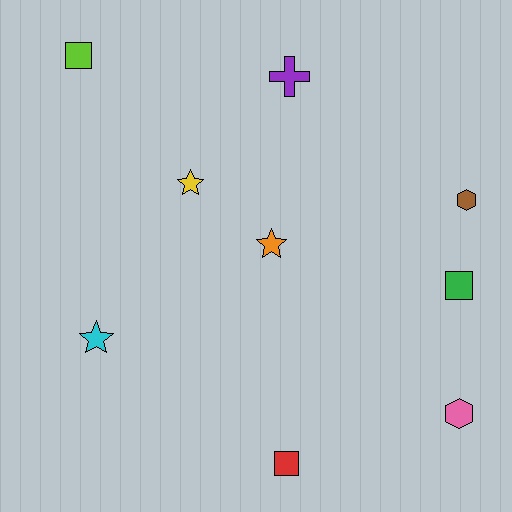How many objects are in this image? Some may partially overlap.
There are 9 objects.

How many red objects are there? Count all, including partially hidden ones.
There is 1 red object.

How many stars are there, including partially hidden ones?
There are 3 stars.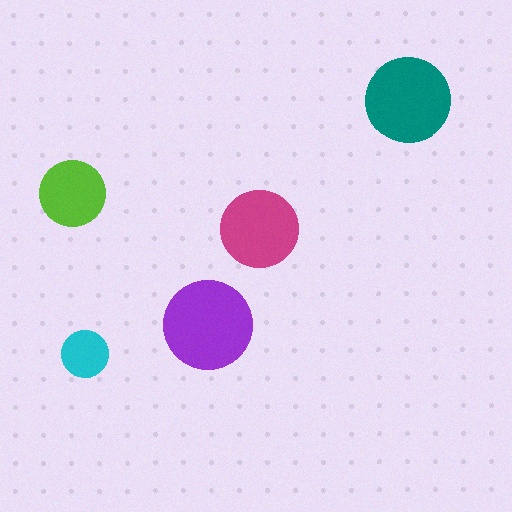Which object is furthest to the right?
The teal circle is rightmost.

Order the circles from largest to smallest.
the purple one, the teal one, the magenta one, the lime one, the cyan one.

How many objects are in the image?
There are 5 objects in the image.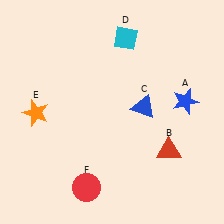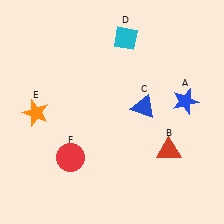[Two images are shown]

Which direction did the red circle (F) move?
The red circle (F) moved up.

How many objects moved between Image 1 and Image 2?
1 object moved between the two images.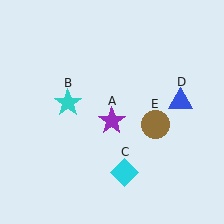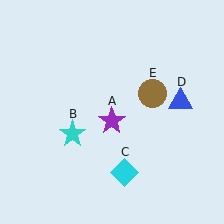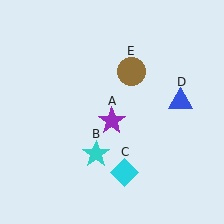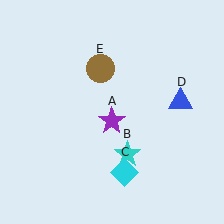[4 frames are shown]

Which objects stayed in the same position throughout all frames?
Purple star (object A) and cyan diamond (object C) and blue triangle (object D) remained stationary.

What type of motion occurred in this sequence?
The cyan star (object B), brown circle (object E) rotated counterclockwise around the center of the scene.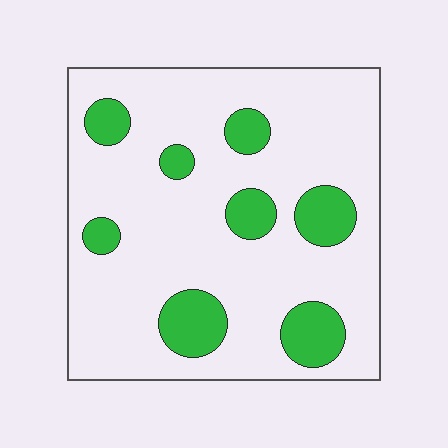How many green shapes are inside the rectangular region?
8.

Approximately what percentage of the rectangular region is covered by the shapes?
Approximately 20%.